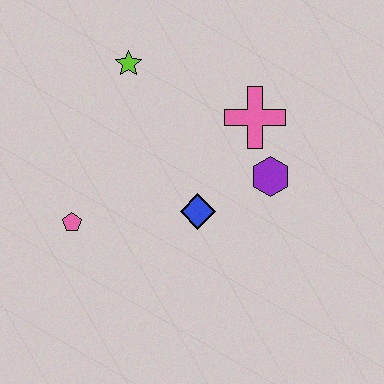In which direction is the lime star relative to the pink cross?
The lime star is to the left of the pink cross.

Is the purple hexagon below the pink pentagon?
No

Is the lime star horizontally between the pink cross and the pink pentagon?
Yes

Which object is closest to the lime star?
The pink cross is closest to the lime star.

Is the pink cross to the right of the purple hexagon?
No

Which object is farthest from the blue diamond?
The lime star is farthest from the blue diamond.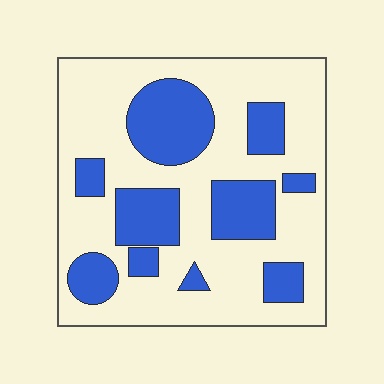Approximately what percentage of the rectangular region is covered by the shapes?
Approximately 30%.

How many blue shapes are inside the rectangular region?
10.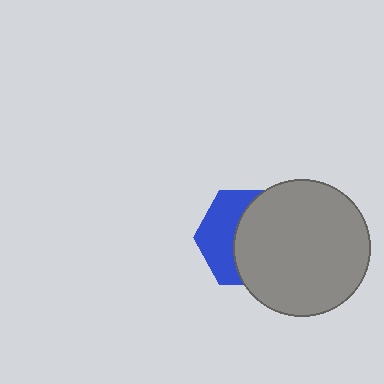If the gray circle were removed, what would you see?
You would see the complete blue hexagon.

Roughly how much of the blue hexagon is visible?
A small part of it is visible (roughly 42%).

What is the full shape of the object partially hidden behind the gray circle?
The partially hidden object is a blue hexagon.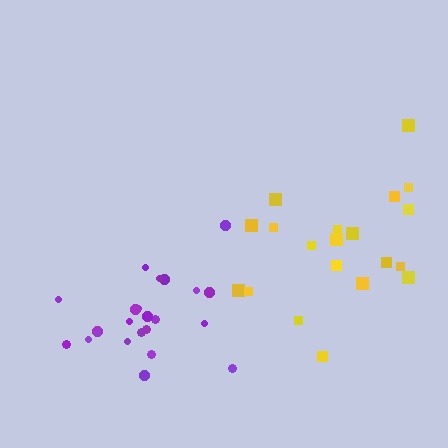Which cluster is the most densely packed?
Purple.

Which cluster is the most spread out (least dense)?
Yellow.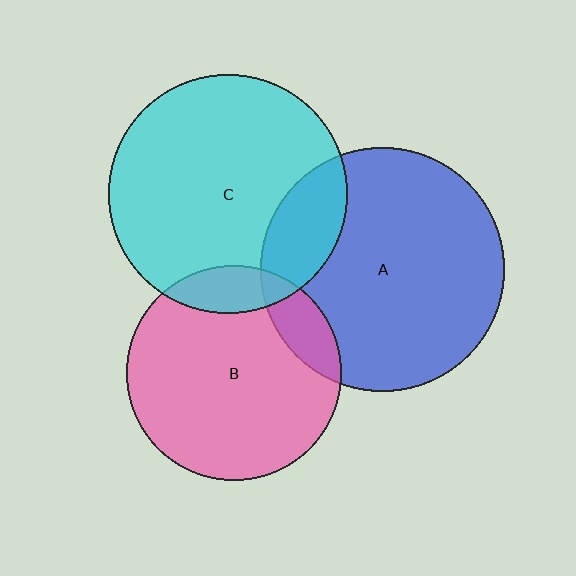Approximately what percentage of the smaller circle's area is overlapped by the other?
Approximately 15%.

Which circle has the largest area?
Circle A (blue).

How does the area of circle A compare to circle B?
Approximately 1.3 times.